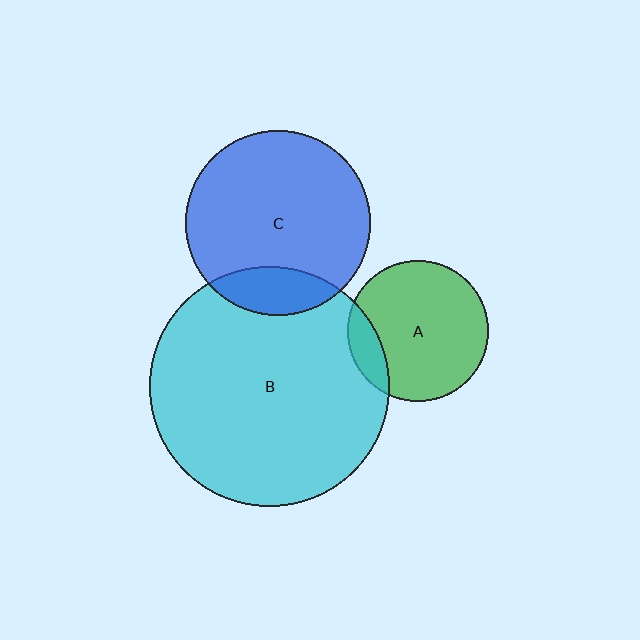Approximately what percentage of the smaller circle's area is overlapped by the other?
Approximately 15%.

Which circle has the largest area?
Circle B (cyan).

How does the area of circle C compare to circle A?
Approximately 1.7 times.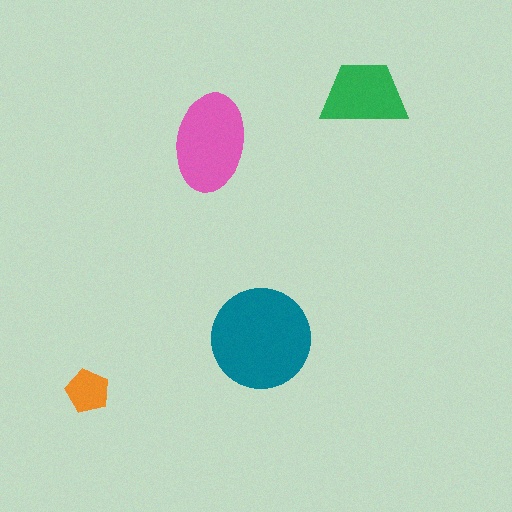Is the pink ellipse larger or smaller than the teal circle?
Smaller.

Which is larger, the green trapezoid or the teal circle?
The teal circle.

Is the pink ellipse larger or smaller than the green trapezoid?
Larger.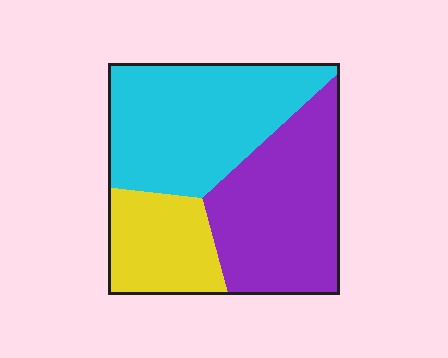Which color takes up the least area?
Yellow, at roughly 20%.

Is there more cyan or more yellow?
Cyan.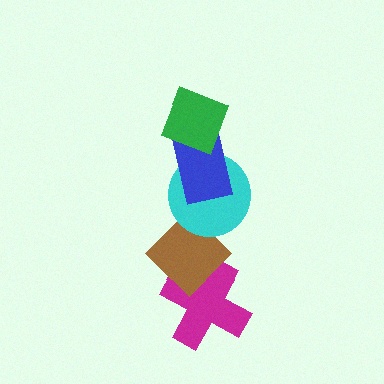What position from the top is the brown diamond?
The brown diamond is 4th from the top.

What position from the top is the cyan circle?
The cyan circle is 3rd from the top.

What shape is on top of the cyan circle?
The blue rectangle is on top of the cyan circle.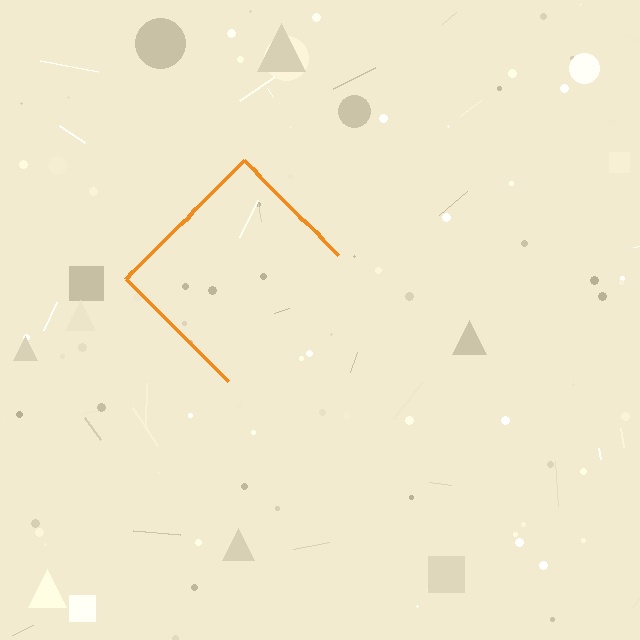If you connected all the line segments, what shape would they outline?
They would outline a diamond.